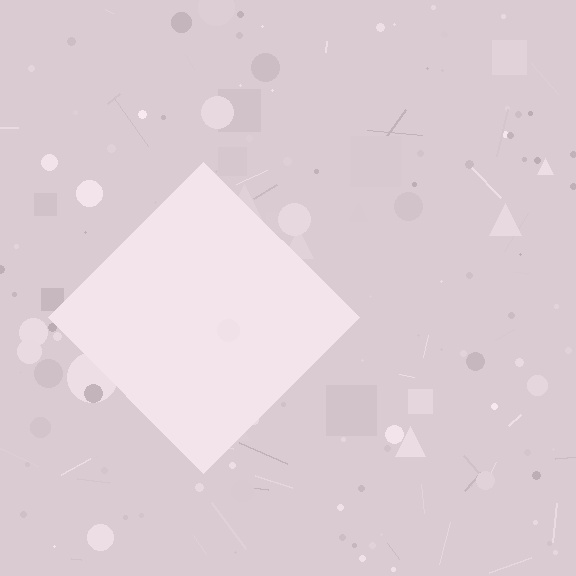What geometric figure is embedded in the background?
A diamond is embedded in the background.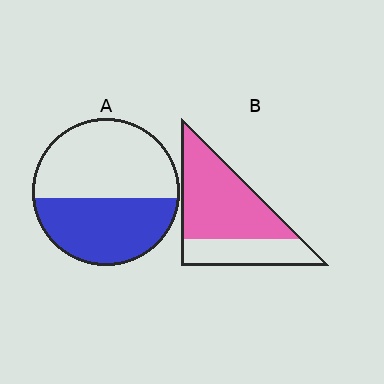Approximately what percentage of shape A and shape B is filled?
A is approximately 45% and B is approximately 65%.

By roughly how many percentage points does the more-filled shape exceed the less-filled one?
By roughly 20 percentage points (B over A).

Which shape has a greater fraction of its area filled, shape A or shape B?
Shape B.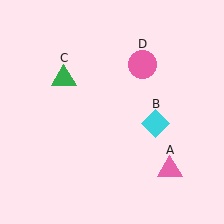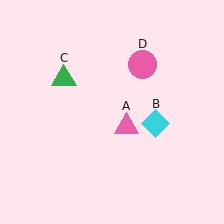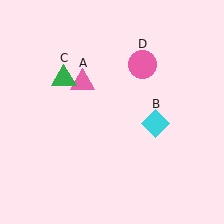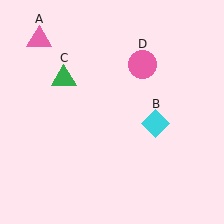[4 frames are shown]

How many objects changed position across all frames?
1 object changed position: pink triangle (object A).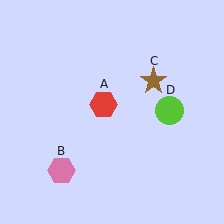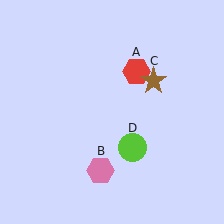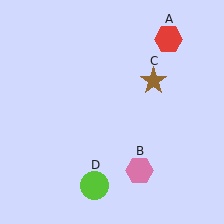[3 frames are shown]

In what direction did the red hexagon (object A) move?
The red hexagon (object A) moved up and to the right.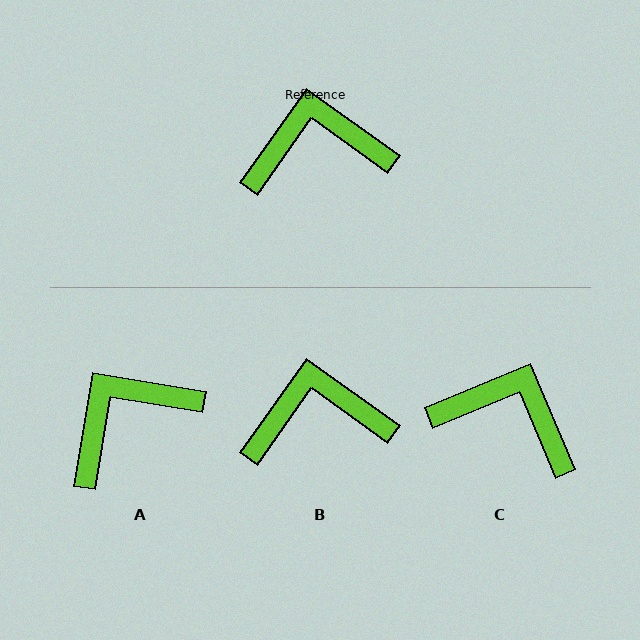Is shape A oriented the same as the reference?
No, it is off by about 26 degrees.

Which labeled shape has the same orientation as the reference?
B.